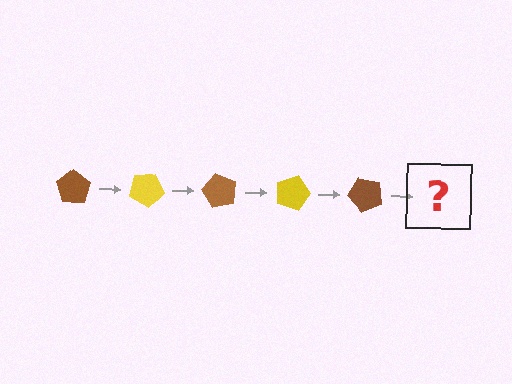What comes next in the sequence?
The next element should be a yellow pentagon, rotated 150 degrees from the start.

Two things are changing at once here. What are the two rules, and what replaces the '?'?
The two rules are that it rotates 30 degrees each step and the color cycles through brown and yellow. The '?' should be a yellow pentagon, rotated 150 degrees from the start.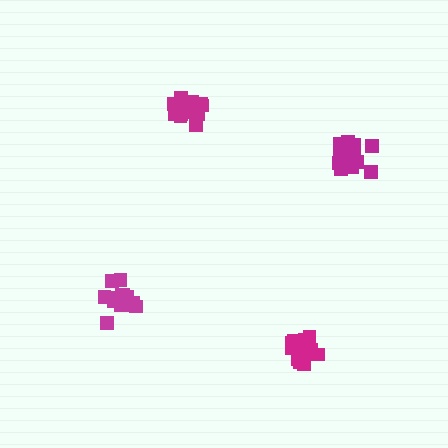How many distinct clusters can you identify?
There are 4 distinct clusters.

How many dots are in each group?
Group 1: 14 dots, Group 2: 15 dots, Group 3: 18 dots, Group 4: 18 dots (65 total).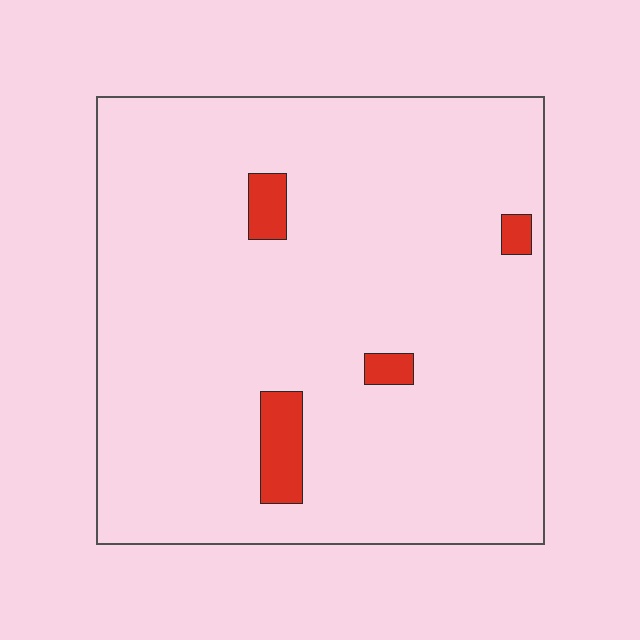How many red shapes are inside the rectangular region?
4.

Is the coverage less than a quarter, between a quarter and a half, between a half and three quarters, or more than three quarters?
Less than a quarter.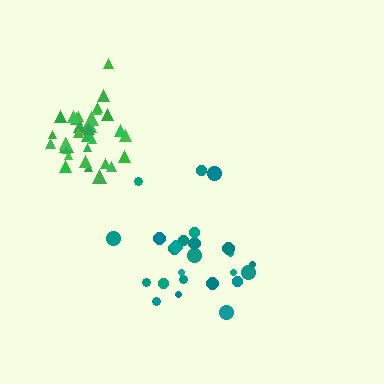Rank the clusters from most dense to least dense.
green, teal.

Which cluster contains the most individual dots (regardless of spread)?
Green (34).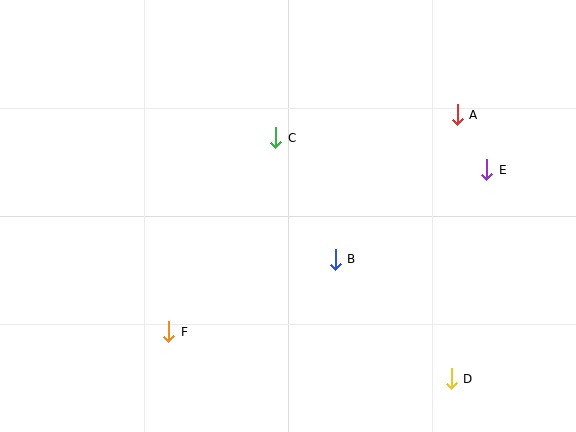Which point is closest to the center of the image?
Point B at (335, 259) is closest to the center.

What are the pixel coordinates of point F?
Point F is at (169, 332).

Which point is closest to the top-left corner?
Point C is closest to the top-left corner.